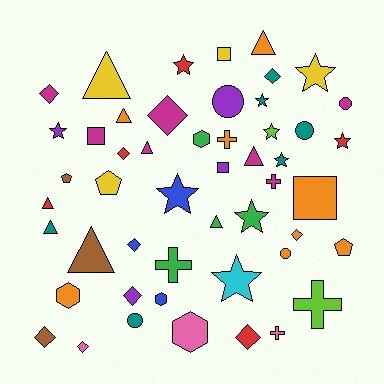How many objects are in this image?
There are 50 objects.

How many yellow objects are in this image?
There are 4 yellow objects.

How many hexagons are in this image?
There are 4 hexagons.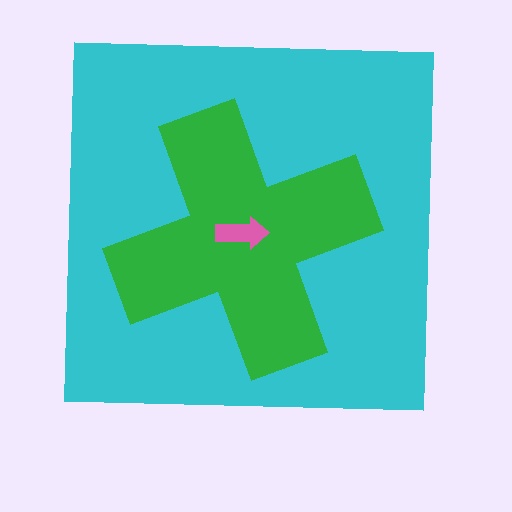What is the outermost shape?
The cyan square.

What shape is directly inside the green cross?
The pink arrow.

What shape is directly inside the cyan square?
The green cross.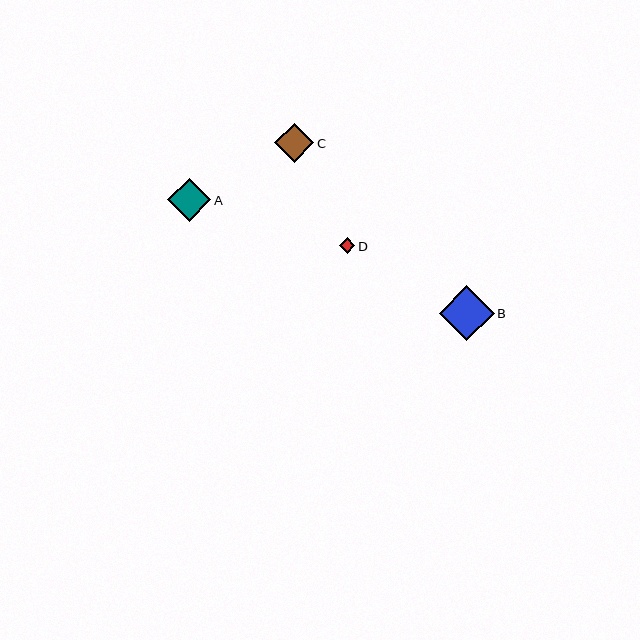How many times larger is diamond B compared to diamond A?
Diamond B is approximately 1.3 times the size of diamond A.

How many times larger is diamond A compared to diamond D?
Diamond A is approximately 2.8 times the size of diamond D.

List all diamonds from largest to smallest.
From largest to smallest: B, A, C, D.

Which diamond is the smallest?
Diamond D is the smallest with a size of approximately 15 pixels.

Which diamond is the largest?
Diamond B is the largest with a size of approximately 55 pixels.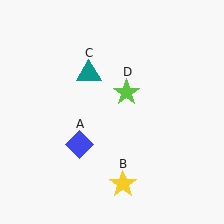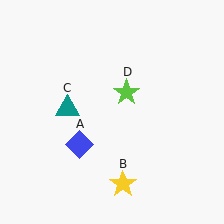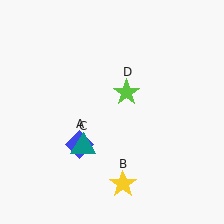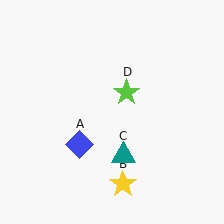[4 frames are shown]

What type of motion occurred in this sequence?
The teal triangle (object C) rotated counterclockwise around the center of the scene.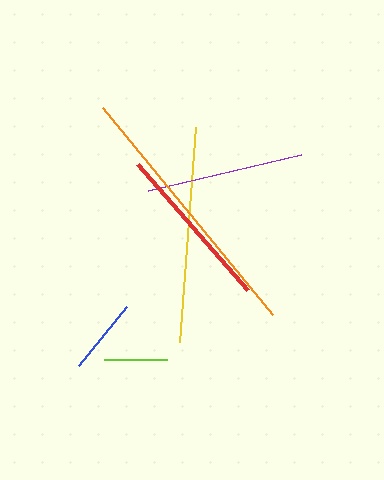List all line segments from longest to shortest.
From longest to shortest: orange, yellow, red, purple, blue, lime.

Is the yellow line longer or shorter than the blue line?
The yellow line is longer than the blue line.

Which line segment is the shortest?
The lime line is the shortest at approximately 63 pixels.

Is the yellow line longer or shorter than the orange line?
The orange line is longer than the yellow line.